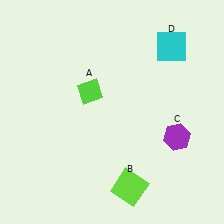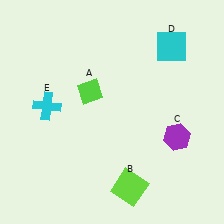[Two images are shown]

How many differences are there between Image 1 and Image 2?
There is 1 difference between the two images.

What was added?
A cyan cross (E) was added in Image 2.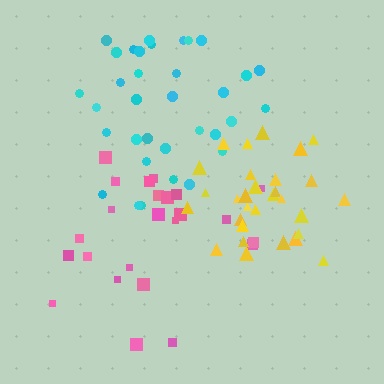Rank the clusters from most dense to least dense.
yellow, cyan, pink.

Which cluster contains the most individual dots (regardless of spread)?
Cyan (34).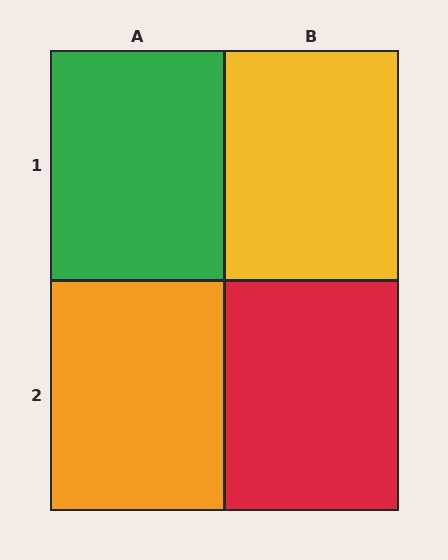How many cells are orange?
1 cell is orange.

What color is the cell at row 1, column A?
Green.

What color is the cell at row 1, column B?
Yellow.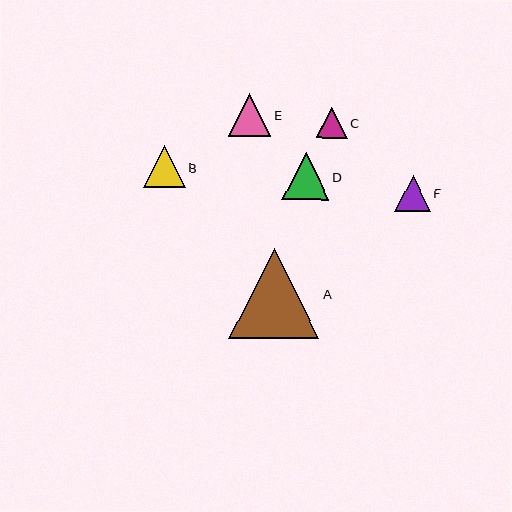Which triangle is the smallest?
Triangle C is the smallest with a size of approximately 31 pixels.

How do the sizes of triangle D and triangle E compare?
Triangle D and triangle E are approximately the same size.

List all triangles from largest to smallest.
From largest to smallest: A, D, E, B, F, C.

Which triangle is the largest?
Triangle A is the largest with a size of approximately 90 pixels.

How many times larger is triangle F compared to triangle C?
Triangle F is approximately 1.2 times the size of triangle C.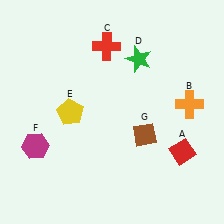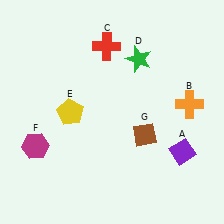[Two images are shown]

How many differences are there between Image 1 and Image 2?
There is 1 difference between the two images.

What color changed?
The diamond (A) changed from red in Image 1 to purple in Image 2.